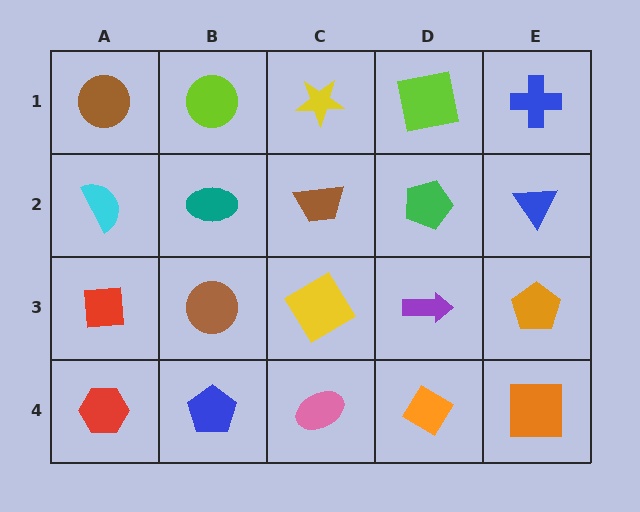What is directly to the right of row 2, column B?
A brown trapezoid.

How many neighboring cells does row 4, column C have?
3.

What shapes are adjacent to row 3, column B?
A teal ellipse (row 2, column B), a blue pentagon (row 4, column B), a red square (row 3, column A), a yellow diamond (row 3, column C).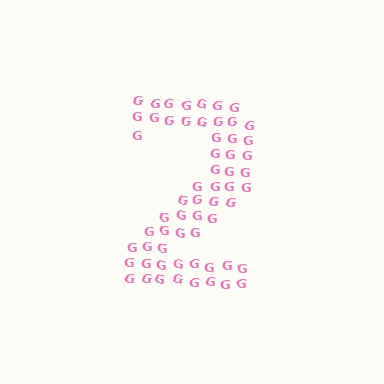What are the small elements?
The small elements are letter G's.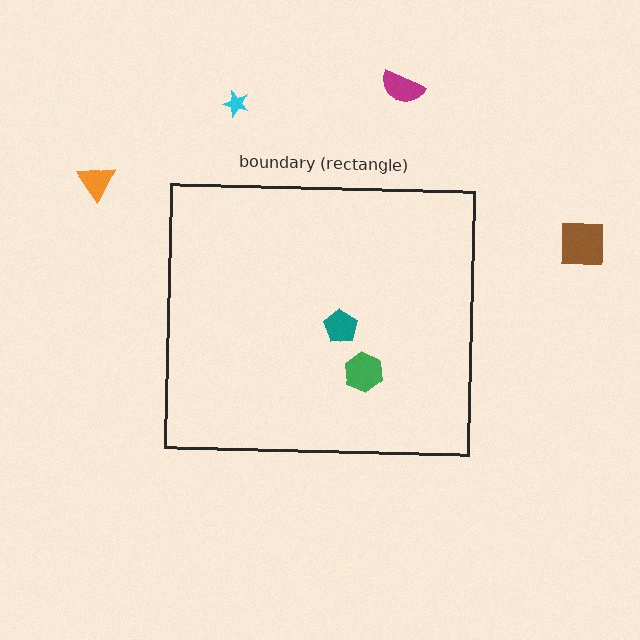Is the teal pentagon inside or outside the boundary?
Inside.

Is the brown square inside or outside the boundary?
Outside.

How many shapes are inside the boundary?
2 inside, 4 outside.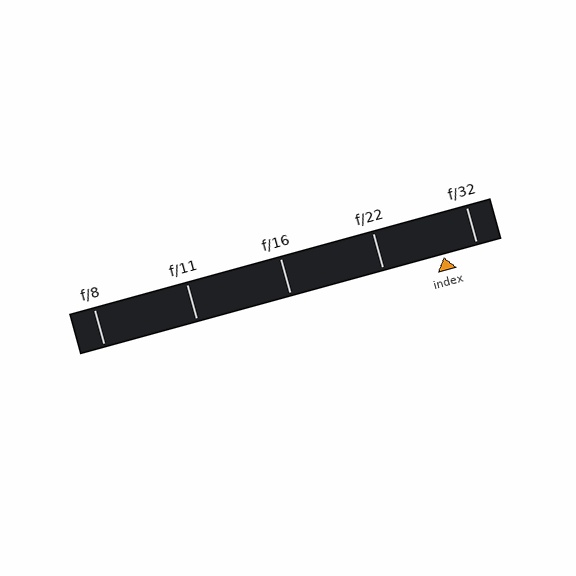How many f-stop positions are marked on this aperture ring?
There are 5 f-stop positions marked.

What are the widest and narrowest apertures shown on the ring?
The widest aperture shown is f/8 and the narrowest is f/32.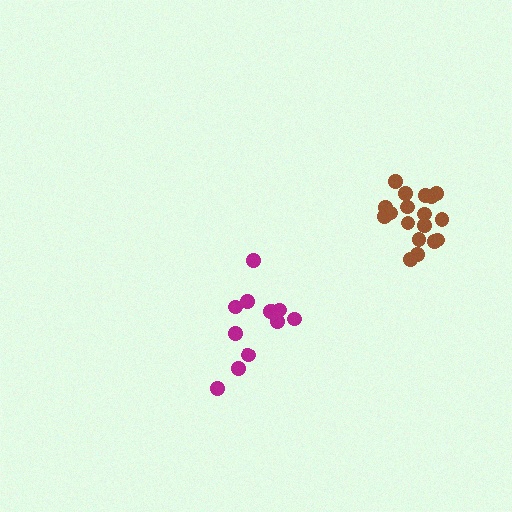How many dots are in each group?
Group 1: 18 dots, Group 2: 12 dots (30 total).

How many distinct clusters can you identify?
There are 2 distinct clusters.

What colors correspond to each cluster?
The clusters are colored: brown, magenta.